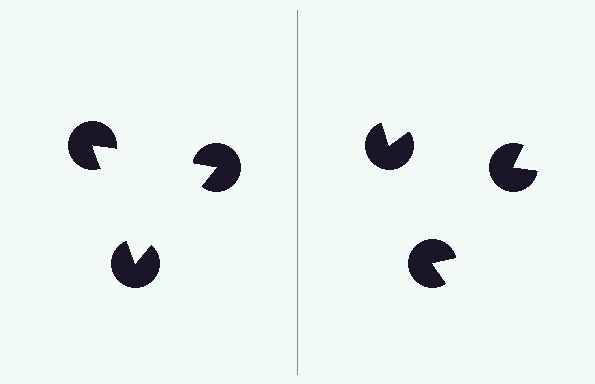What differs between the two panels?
The pac-man discs are positioned identically on both sides; only the wedge orientations differ. On the left they align to a triangle; on the right they are misaligned.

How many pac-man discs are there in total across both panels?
6 — 3 on each side.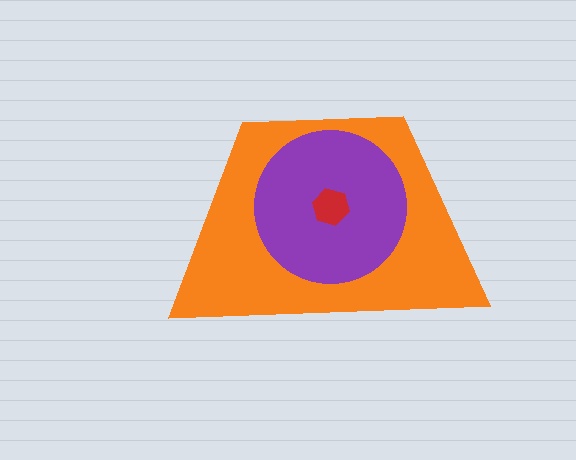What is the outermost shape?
The orange trapezoid.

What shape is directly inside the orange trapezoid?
The purple circle.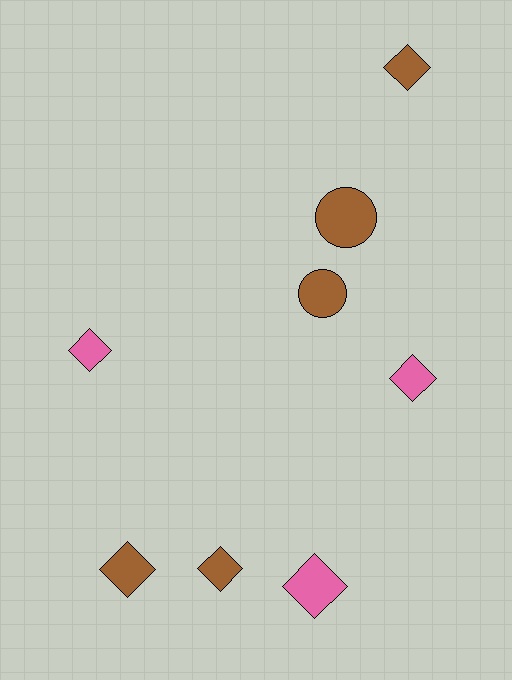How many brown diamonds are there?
There are 3 brown diamonds.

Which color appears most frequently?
Brown, with 5 objects.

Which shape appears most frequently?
Diamond, with 6 objects.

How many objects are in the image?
There are 8 objects.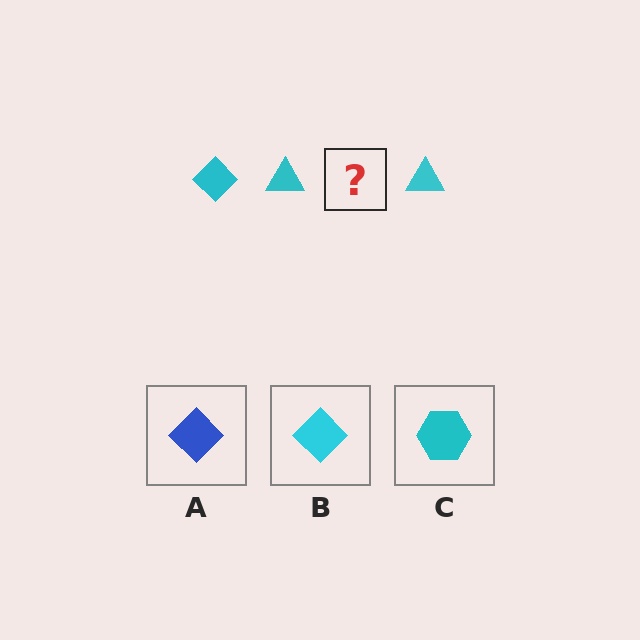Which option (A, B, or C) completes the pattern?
B.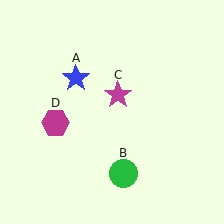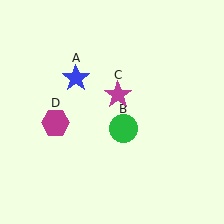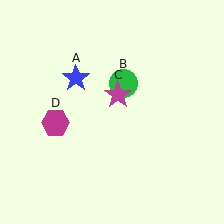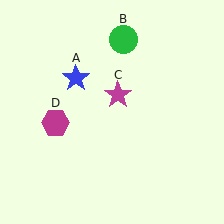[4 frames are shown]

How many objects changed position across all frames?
1 object changed position: green circle (object B).